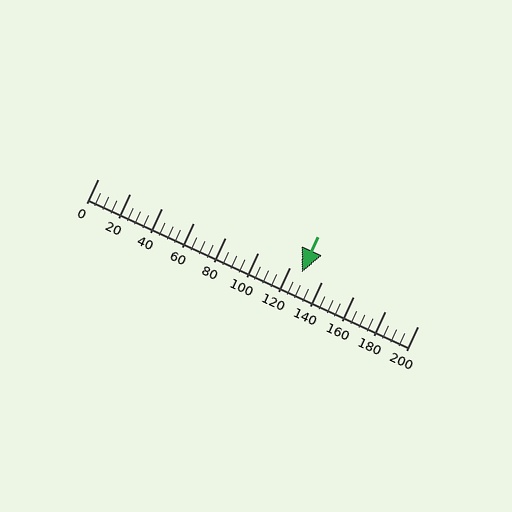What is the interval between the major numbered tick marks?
The major tick marks are spaced 20 units apart.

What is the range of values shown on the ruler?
The ruler shows values from 0 to 200.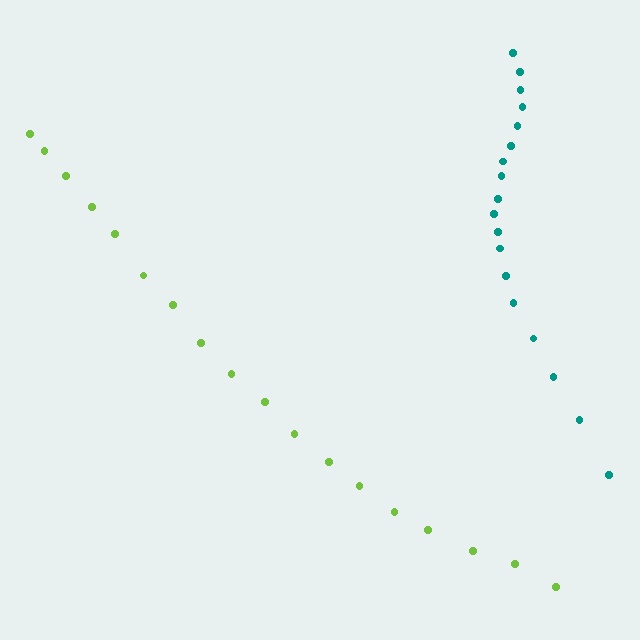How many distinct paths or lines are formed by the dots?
There are 2 distinct paths.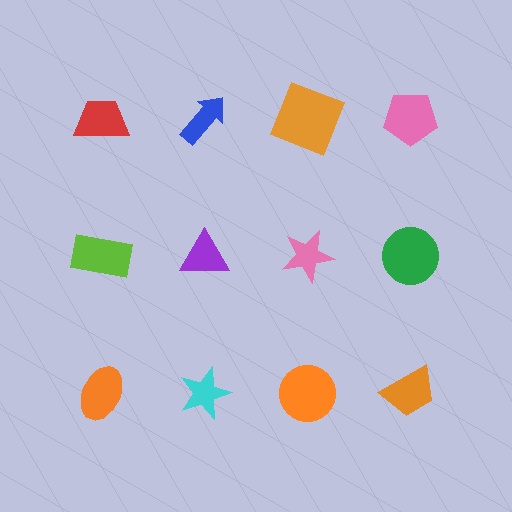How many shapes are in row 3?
4 shapes.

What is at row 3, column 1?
An orange ellipse.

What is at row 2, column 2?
A purple triangle.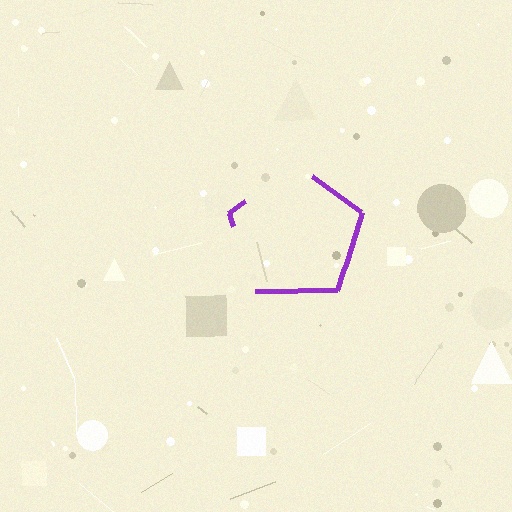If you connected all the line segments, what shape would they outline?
They would outline a pentagon.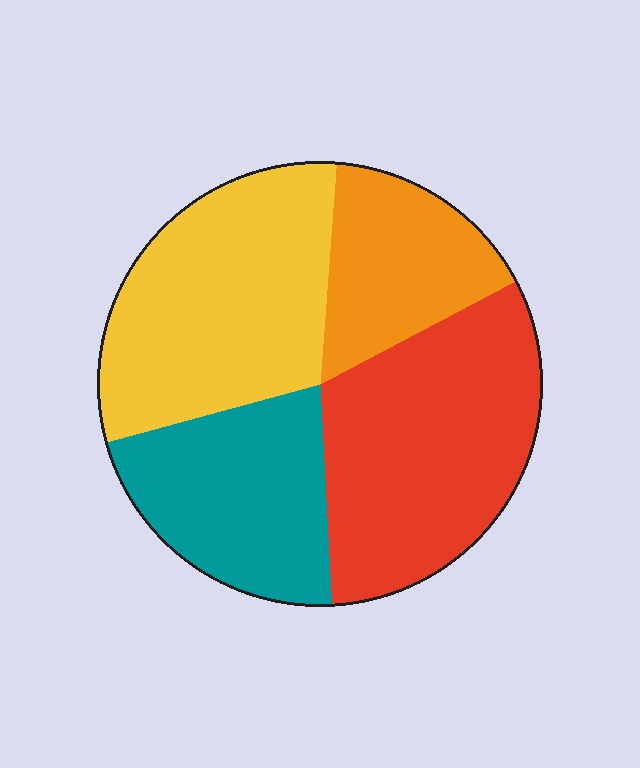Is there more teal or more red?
Red.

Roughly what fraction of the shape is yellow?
Yellow covers 31% of the shape.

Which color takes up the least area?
Orange, at roughly 15%.